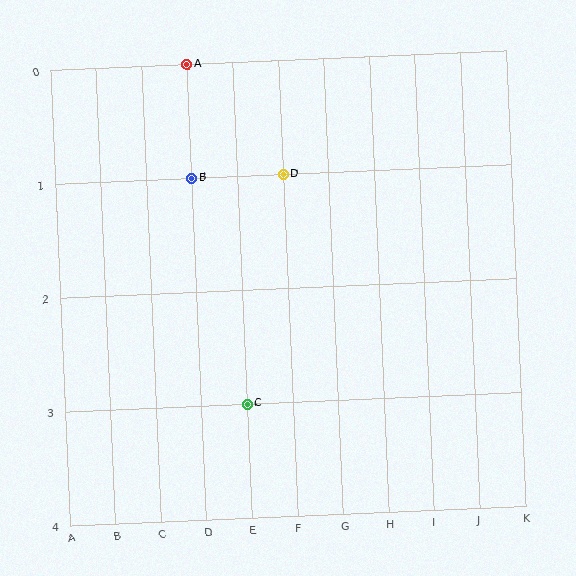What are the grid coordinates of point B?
Point B is at grid coordinates (D, 1).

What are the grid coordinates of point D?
Point D is at grid coordinates (F, 1).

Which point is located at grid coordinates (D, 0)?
Point A is at (D, 0).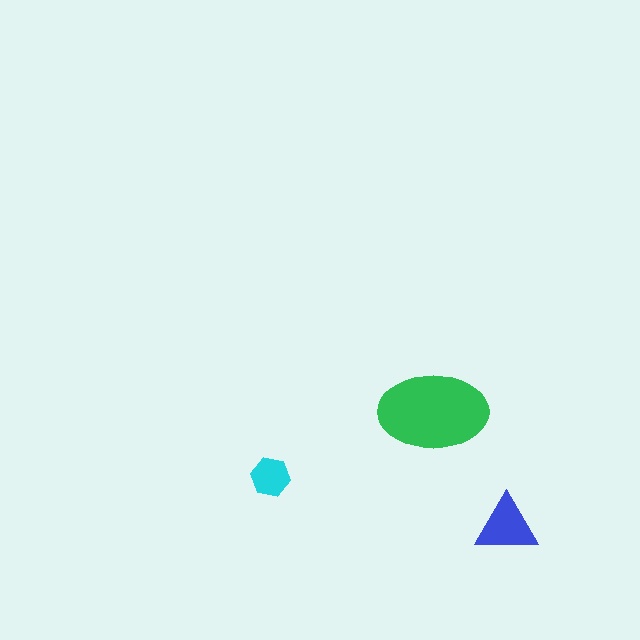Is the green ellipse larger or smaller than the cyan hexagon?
Larger.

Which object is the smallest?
The cyan hexagon.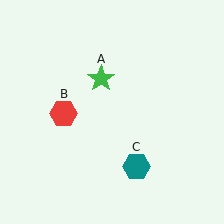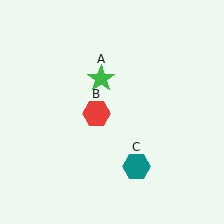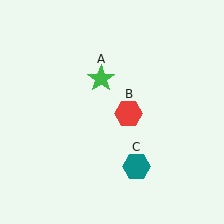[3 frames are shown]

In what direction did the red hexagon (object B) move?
The red hexagon (object B) moved right.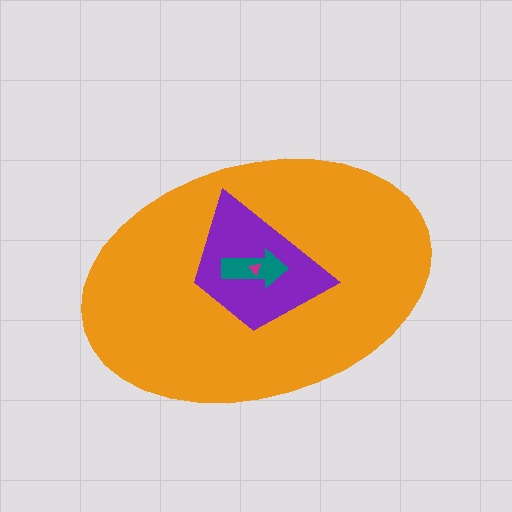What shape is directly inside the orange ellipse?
The purple trapezoid.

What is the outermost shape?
The orange ellipse.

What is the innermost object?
The magenta triangle.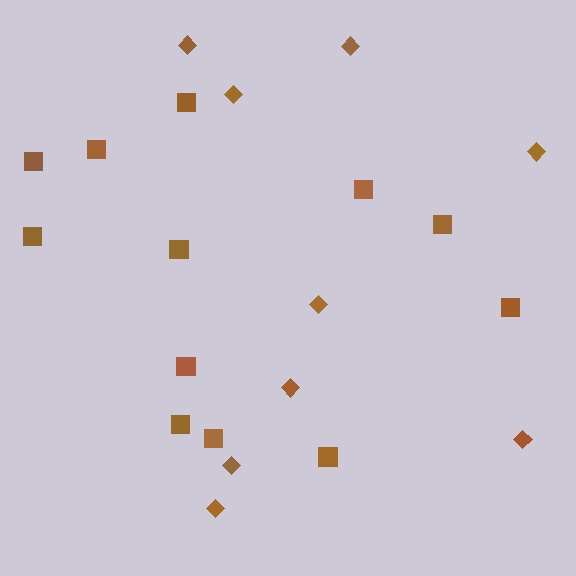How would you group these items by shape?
There are 2 groups: one group of diamonds (9) and one group of squares (12).